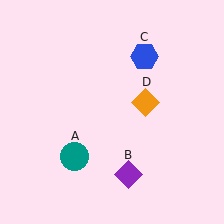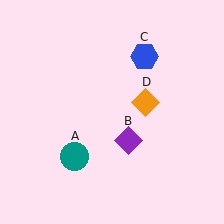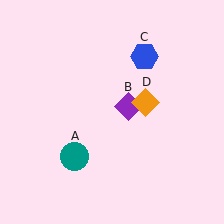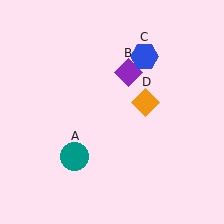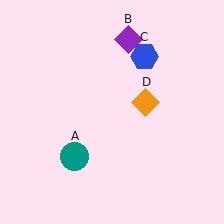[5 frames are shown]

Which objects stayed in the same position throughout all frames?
Teal circle (object A) and blue hexagon (object C) and orange diamond (object D) remained stationary.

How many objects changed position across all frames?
1 object changed position: purple diamond (object B).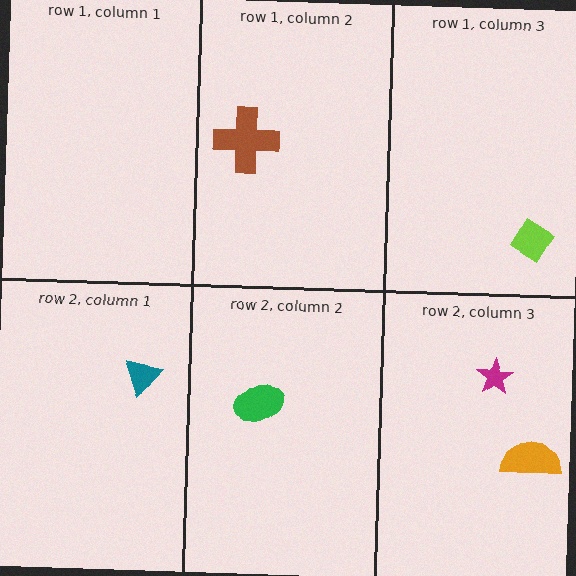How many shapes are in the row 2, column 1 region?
1.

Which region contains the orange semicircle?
The row 2, column 3 region.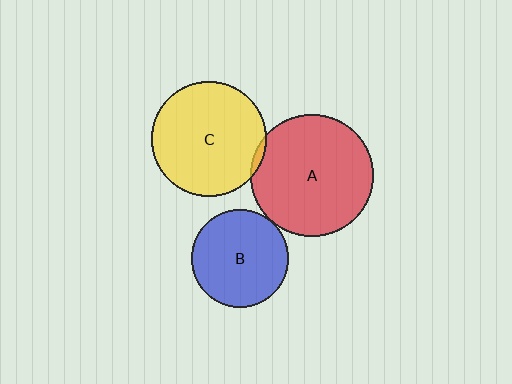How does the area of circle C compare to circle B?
Approximately 1.4 times.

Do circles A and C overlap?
Yes.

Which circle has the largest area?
Circle A (red).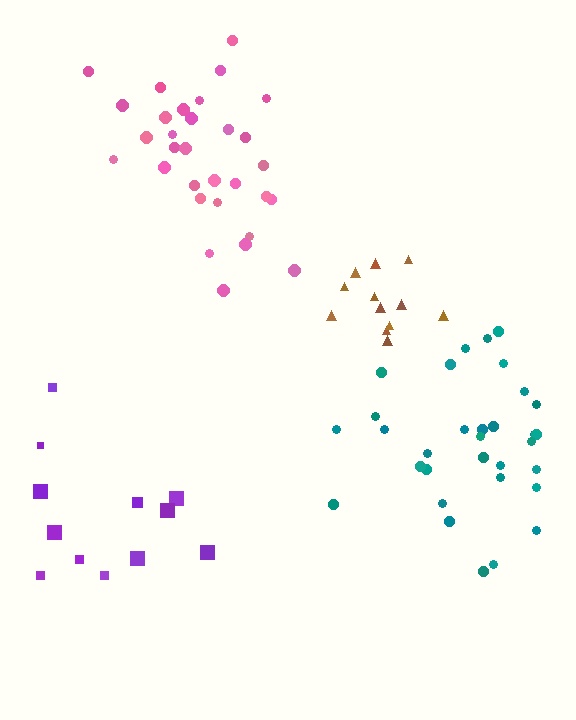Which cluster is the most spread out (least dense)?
Purple.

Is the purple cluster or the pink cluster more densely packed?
Pink.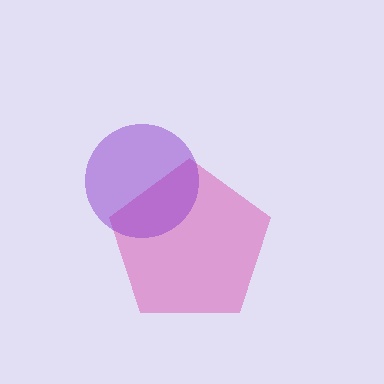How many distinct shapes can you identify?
There are 2 distinct shapes: a magenta pentagon, a purple circle.